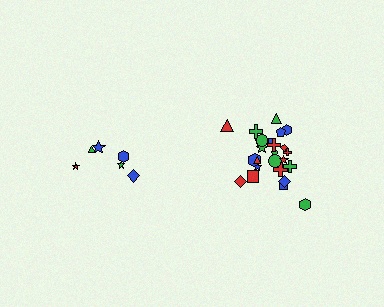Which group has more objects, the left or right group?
The right group.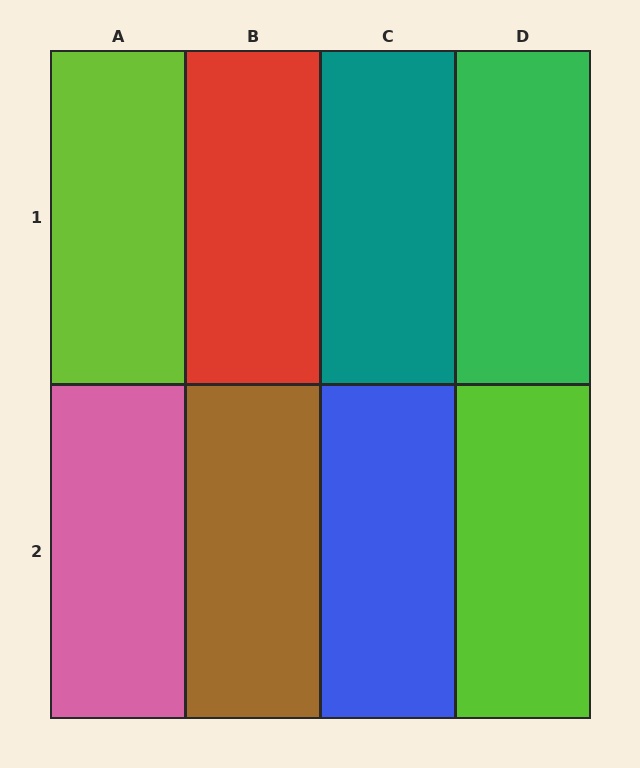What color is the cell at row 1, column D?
Green.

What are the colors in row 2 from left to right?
Pink, brown, blue, lime.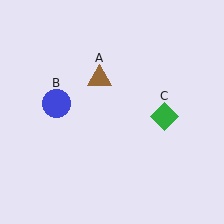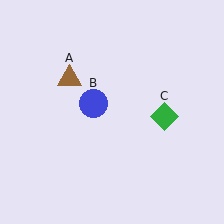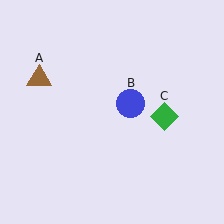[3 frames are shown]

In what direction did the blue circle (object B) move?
The blue circle (object B) moved right.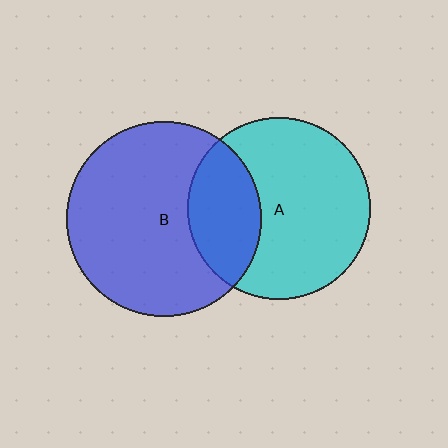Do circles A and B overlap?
Yes.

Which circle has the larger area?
Circle B (blue).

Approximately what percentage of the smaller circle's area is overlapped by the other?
Approximately 30%.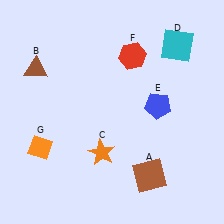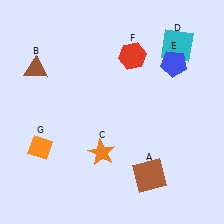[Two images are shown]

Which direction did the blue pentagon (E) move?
The blue pentagon (E) moved up.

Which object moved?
The blue pentagon (E) moved up.